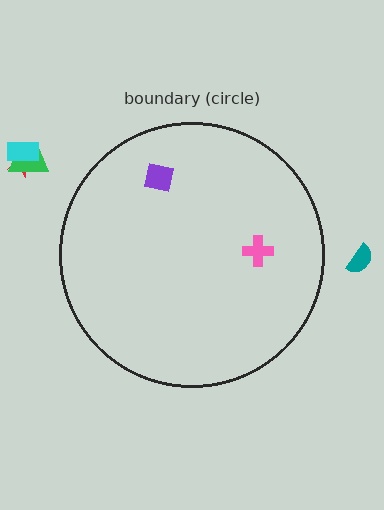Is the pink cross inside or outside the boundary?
Inside.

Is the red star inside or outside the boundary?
Outside.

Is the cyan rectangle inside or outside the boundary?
Outside.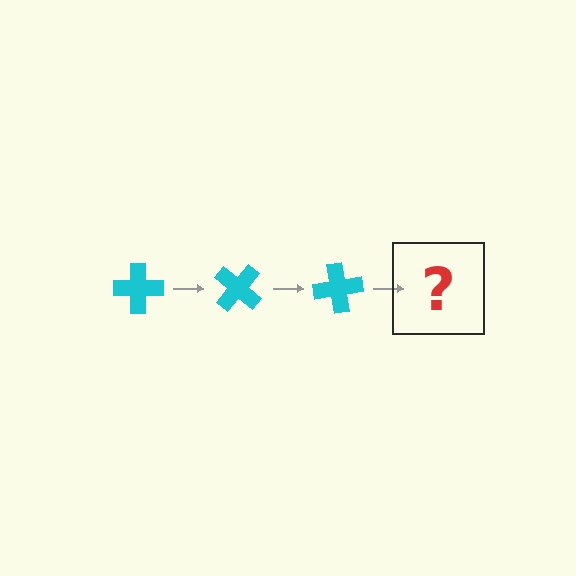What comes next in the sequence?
The next element should be a cyan cross rotated 120 degrees.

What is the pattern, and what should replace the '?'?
The pattern is that the cross rotates 40 degrees each step. The '?' should be a cyan cross rotated 120 degrees.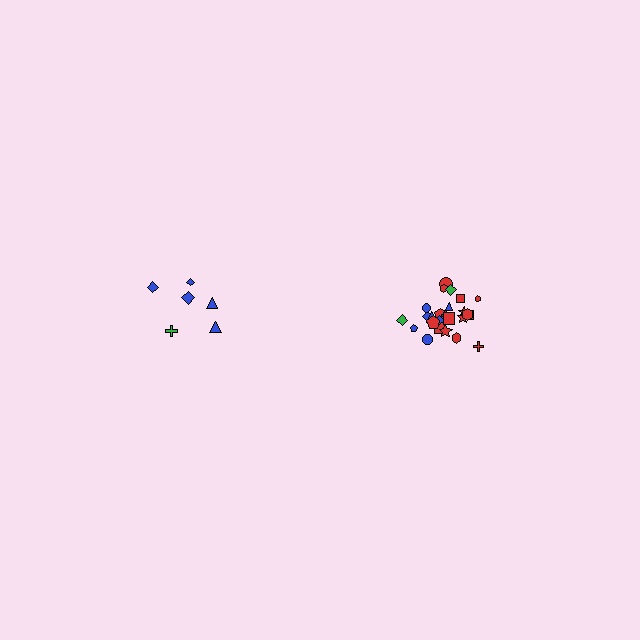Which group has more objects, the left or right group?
The right group.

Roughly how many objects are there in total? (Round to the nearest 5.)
Roughly 30 objects in total.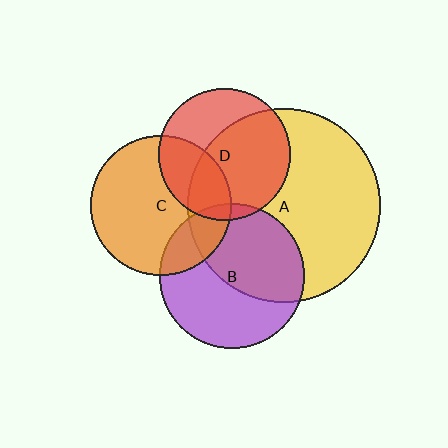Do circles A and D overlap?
Yes.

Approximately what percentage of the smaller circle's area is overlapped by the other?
Approximately 60%.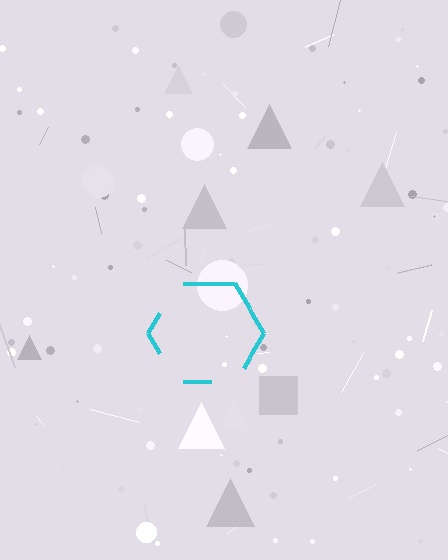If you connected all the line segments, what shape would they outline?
They would outline a hexagon.